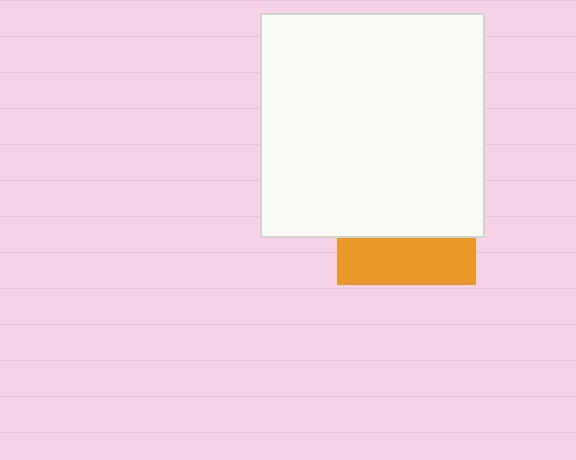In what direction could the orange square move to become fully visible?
The orange square could move down. That would shift it out from behind the white square entirely.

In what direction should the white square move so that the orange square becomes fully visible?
The white square should move up. That is the shortest direction to clear the overlap and leave the orange square fully visible.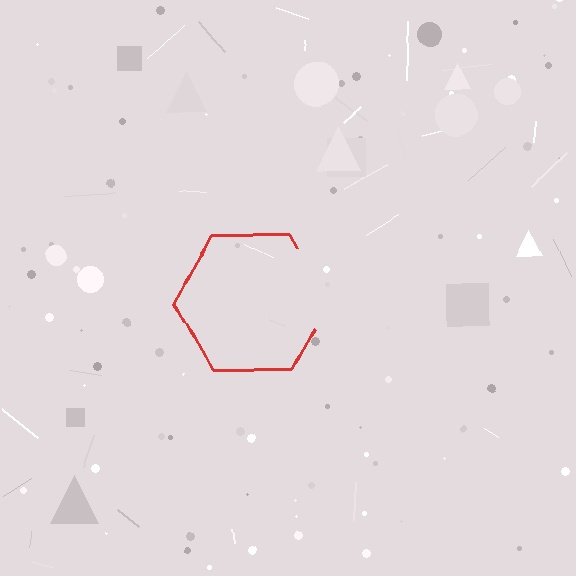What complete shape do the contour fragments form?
The contour fragments form a hexagon.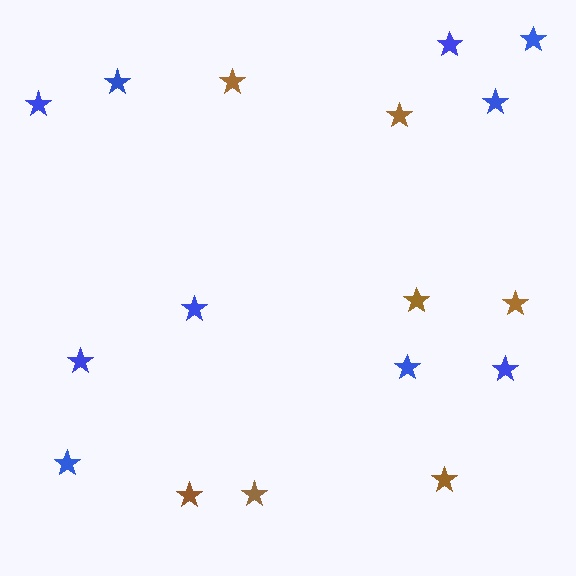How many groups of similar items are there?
There are 2 groups: one group of blue stars (10) and one group of brown stars (7).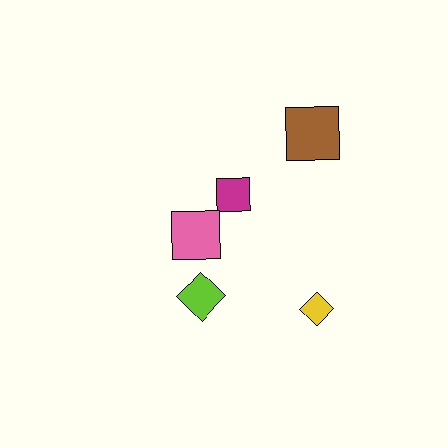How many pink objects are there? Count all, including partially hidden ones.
There is 1 pink object.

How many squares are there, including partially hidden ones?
There are 3 squares.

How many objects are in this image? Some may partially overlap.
There are 5 objects.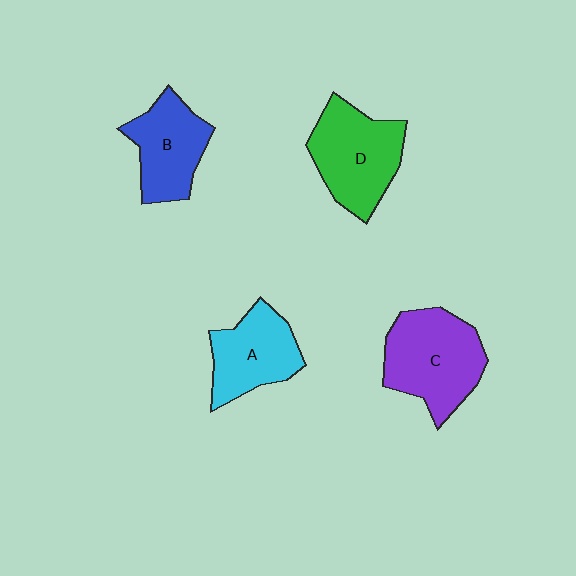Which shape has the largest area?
Shape C (purple).